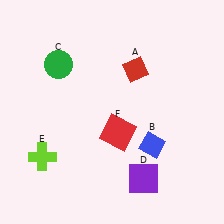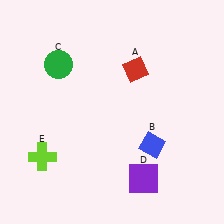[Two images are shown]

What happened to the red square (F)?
The red square (F) was removed in Image 2. It was in the bottom-right area of Image 1.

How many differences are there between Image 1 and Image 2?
There is 1 difference between the two images.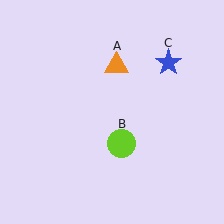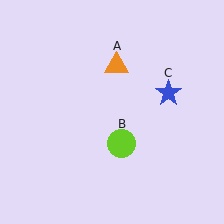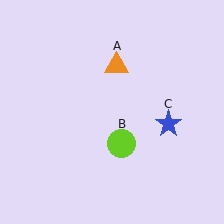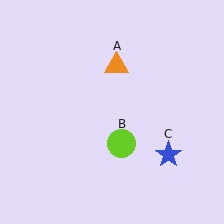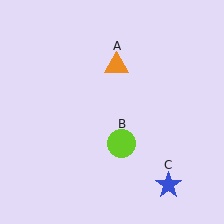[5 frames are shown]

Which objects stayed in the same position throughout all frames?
Orange triangle (object A) and lime circle (object B) remained stationary.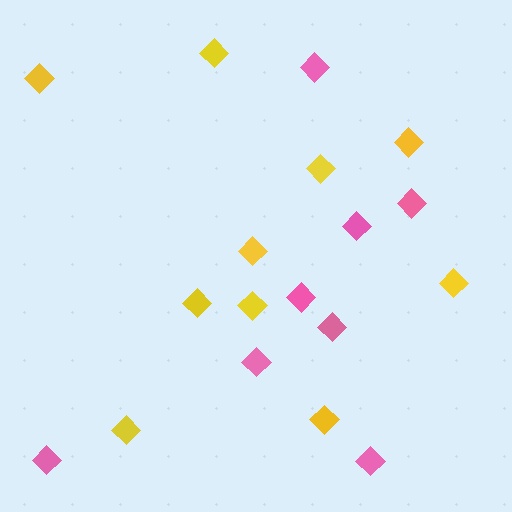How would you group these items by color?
There are 2 groups: one group of pink diamonds (8) and one group of yellow diamonds (10).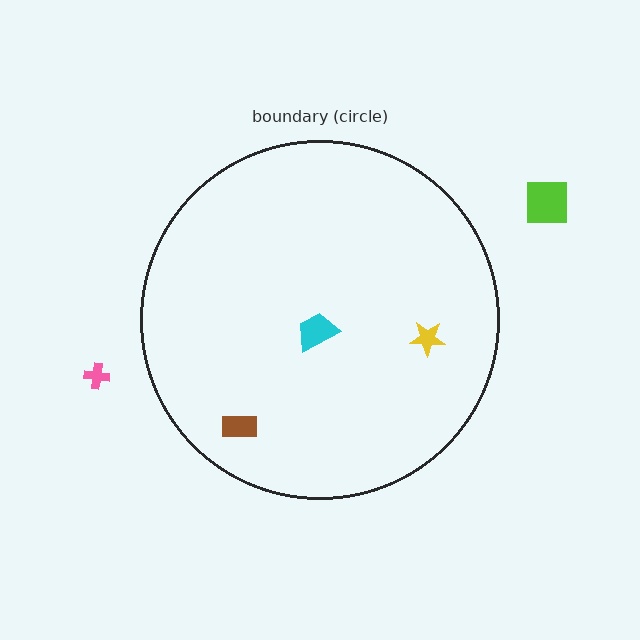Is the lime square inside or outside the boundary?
Outside.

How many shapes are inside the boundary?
3 inside, 2 outside.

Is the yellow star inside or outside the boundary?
Inside.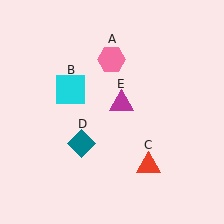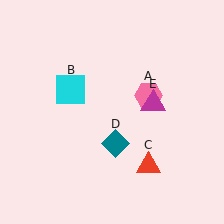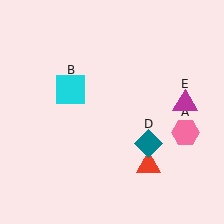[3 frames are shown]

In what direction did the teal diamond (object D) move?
The teal diamond (object D) moved right.